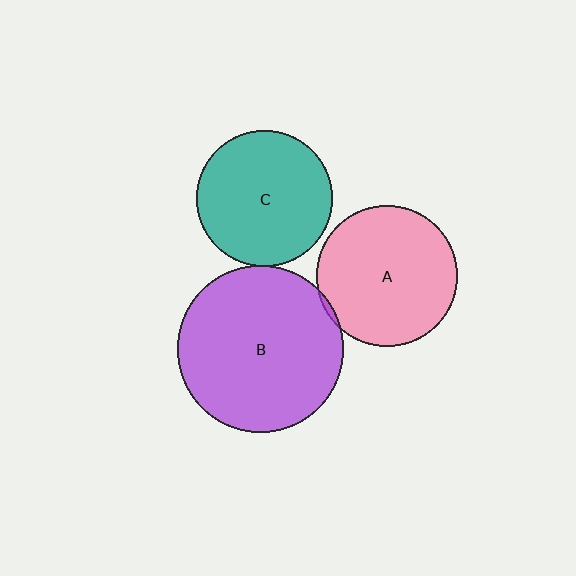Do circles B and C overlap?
Yes.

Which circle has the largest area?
Circle B (purple).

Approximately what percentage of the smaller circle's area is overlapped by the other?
Approximately 5%.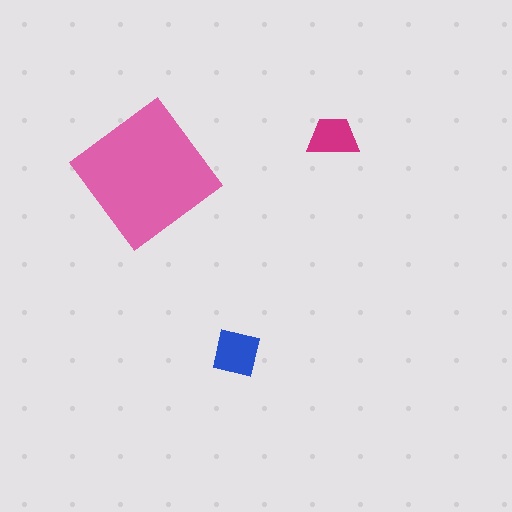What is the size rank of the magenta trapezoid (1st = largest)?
3rd.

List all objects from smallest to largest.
The magenta trapezoid, the blue square, the pink diamond.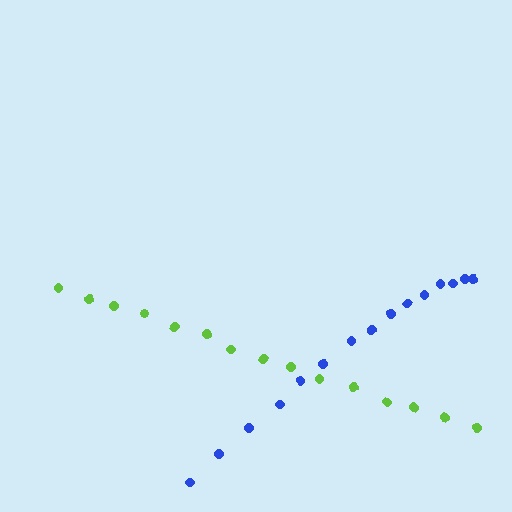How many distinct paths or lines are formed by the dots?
There are 2 distinct paths.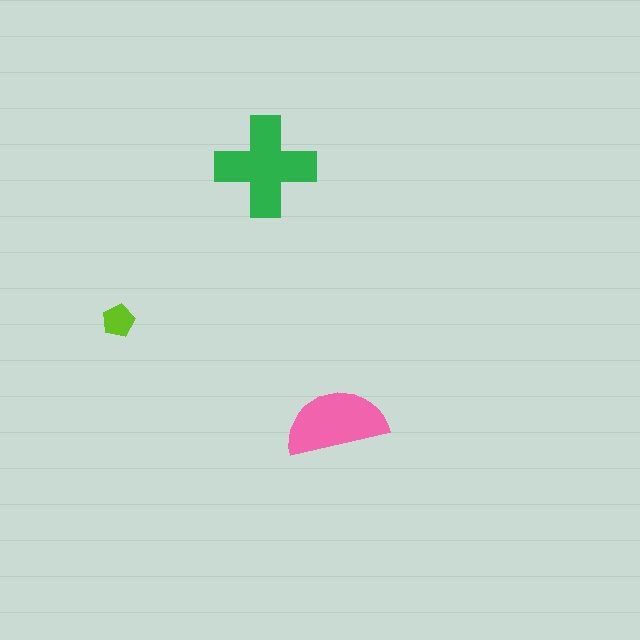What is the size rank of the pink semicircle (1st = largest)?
2nd.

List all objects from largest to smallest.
The green cross, the pink semicircle, the lime pentagon.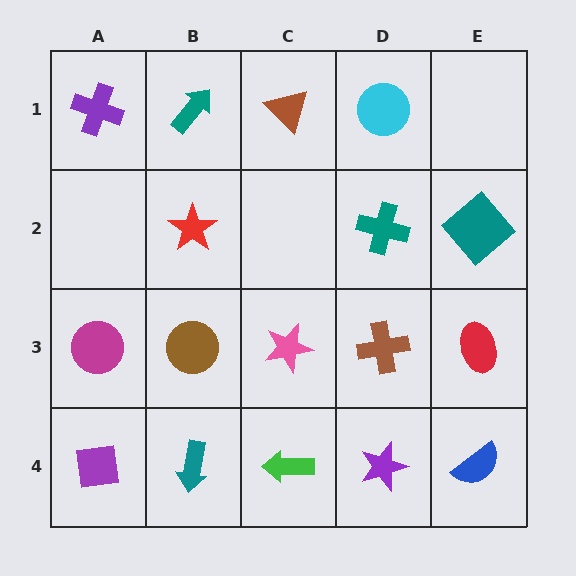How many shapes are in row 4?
5 shapes.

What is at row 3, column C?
A pink star.